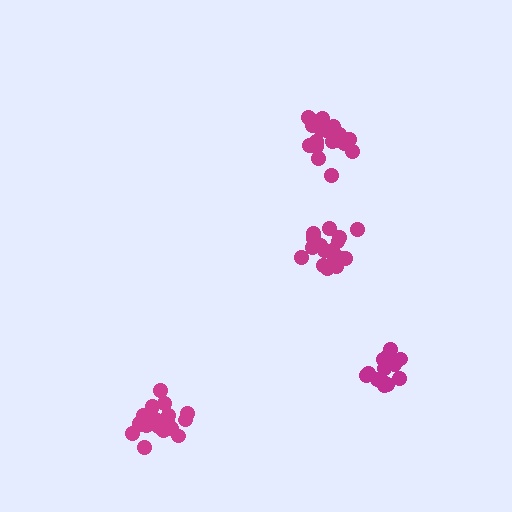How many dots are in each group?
Group 1: 16 dots, Group 2: 19 dots, Group 3: 21 dots, Group 4: 19 dots (75 total).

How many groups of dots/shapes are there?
There are 4 groups.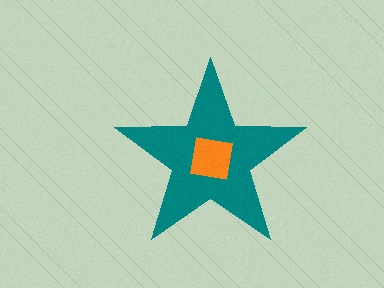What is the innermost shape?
The orange square.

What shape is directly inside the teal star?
The orange square.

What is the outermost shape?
The teal star.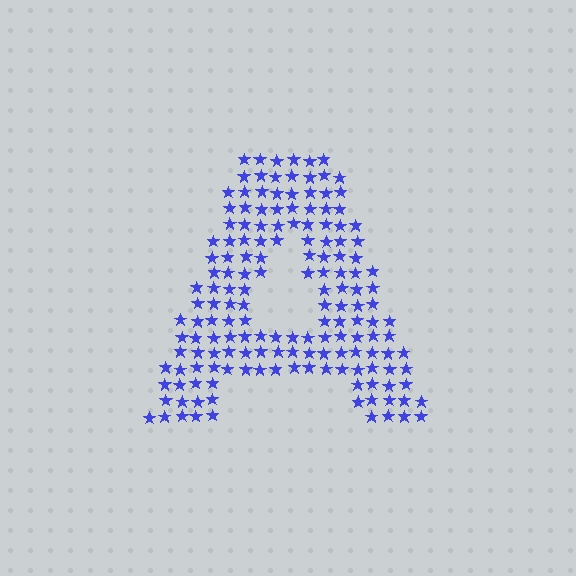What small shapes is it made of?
It is made of small stars.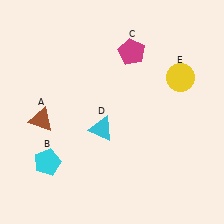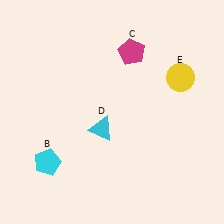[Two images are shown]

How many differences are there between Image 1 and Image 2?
There is 1 difference between the two images.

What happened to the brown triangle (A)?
The brown triangle (A) was removed in Image 2. It was in the bottom-left area of Image 1.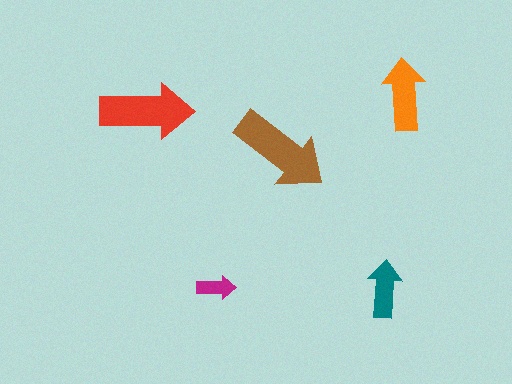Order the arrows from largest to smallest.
the brown one, the red one, the orange one, the teal one, the magenta one.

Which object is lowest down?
The teal arrow is bottommost.